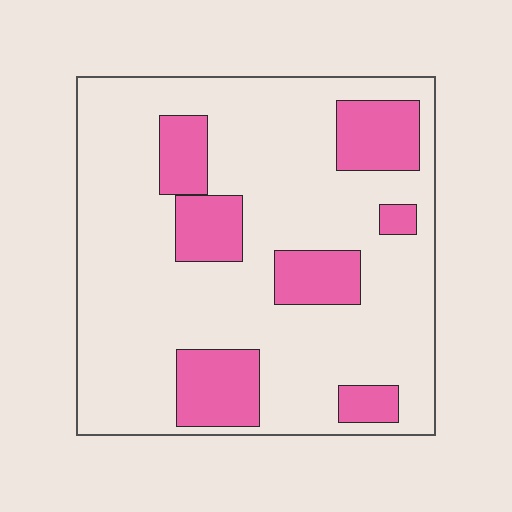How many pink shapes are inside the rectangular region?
7.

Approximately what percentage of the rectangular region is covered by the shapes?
Approximately 25%.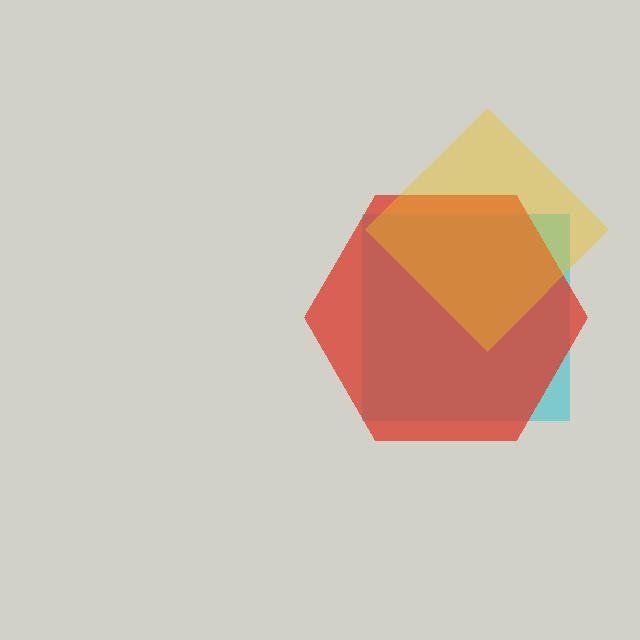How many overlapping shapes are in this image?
There are 3 overlapping shapes in the image.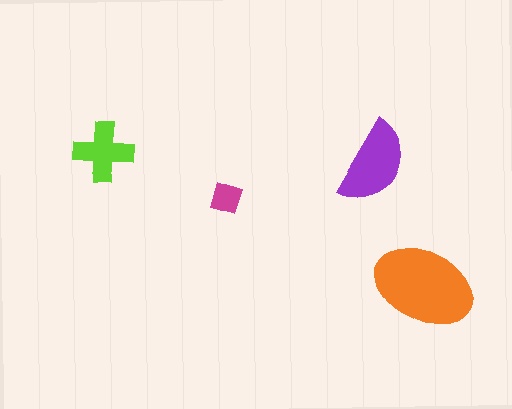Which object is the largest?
The orange ellipse.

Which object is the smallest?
The magenta diamond.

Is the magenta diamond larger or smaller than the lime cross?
Smaller.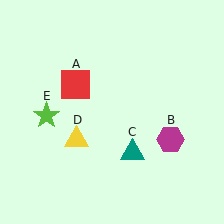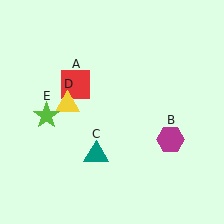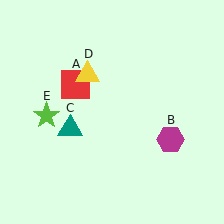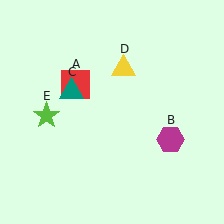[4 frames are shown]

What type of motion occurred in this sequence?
The teal triangle (object C), yellow triangle (object D) rotated clockwise around the center of the scene.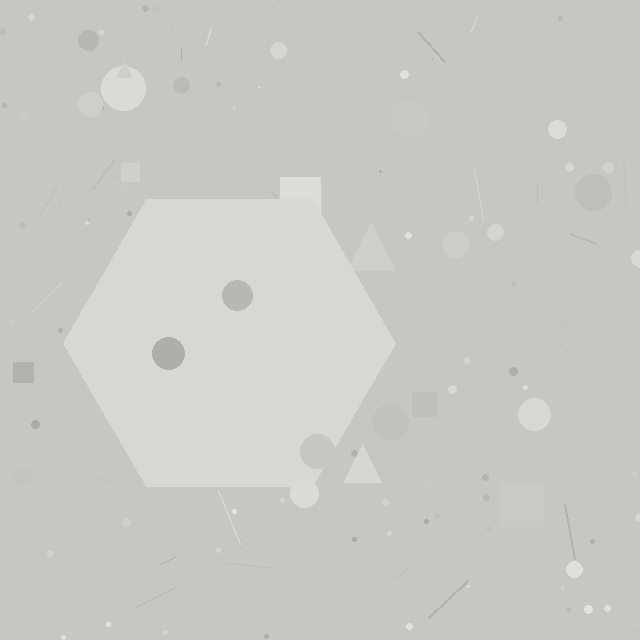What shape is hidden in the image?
A hexagon is hidden in the image.